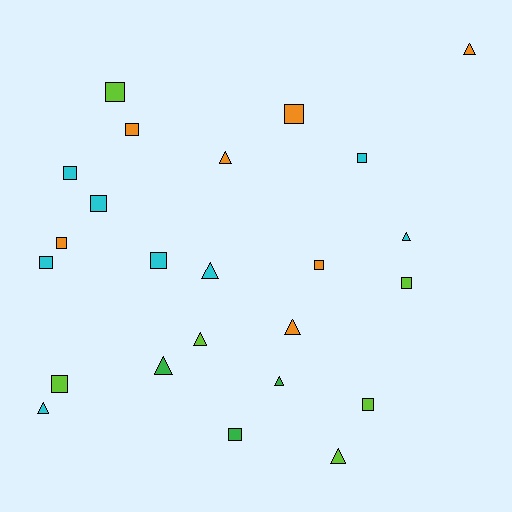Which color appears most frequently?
Cyan, with 8 objects.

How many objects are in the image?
There are 24 objects.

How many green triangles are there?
There are 2 green triangles.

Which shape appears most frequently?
Square, with 14 objects.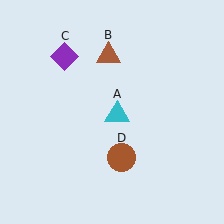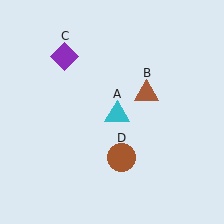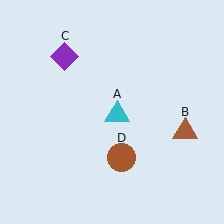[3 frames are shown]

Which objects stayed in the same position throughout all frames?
Cyan triangle (object A) and purple diamond (object C) and brown circle (object D) remained stationary.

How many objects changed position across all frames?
1 object changed position: brown triangle (object B).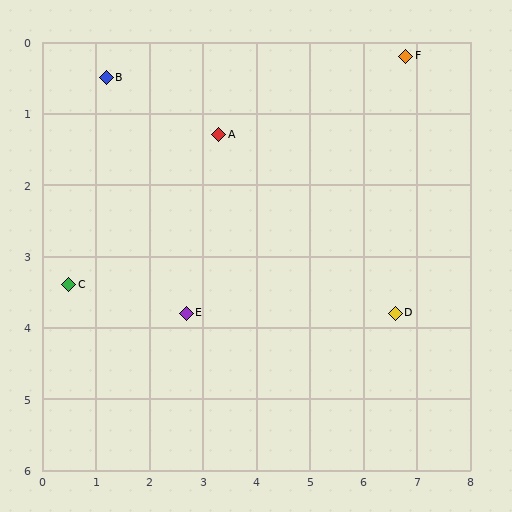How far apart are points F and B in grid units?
Points F and B are about 5.6 grid units apart.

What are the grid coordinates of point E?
Point E is at approximately (2.7, 3.8).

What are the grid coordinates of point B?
Point B is at approximately (1.2, 0.5).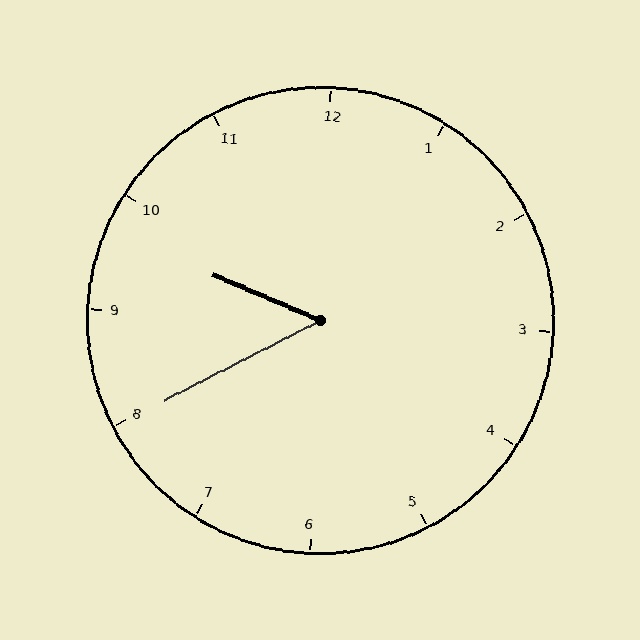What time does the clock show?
9:40.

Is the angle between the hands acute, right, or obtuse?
It is acute.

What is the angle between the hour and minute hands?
Approximately 50 degrees.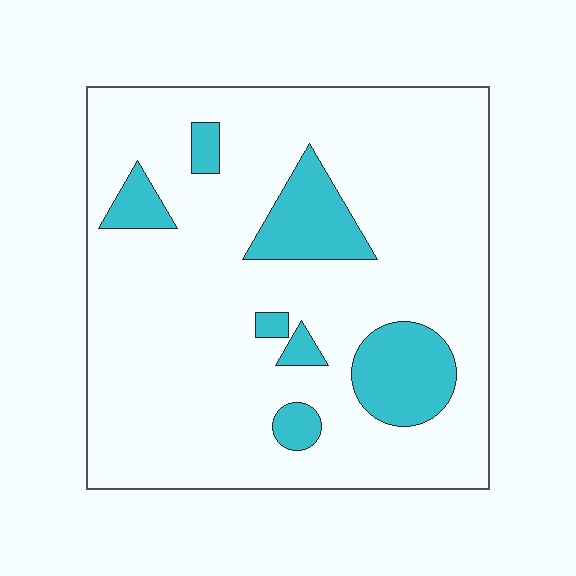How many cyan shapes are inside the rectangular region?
7.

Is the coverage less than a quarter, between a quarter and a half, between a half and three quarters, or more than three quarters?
Less than a quarter.